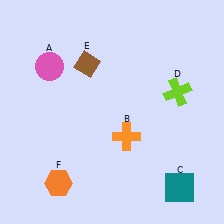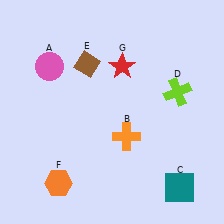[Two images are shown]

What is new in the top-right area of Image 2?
A red star (G) was added in the top-right area of Image 2.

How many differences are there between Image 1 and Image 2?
There is 1 difference between the two images.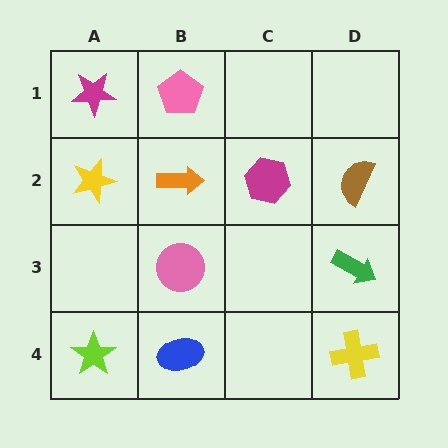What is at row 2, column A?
A yellow star.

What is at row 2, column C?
A magenta hexagon.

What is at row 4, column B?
A blue ellipse.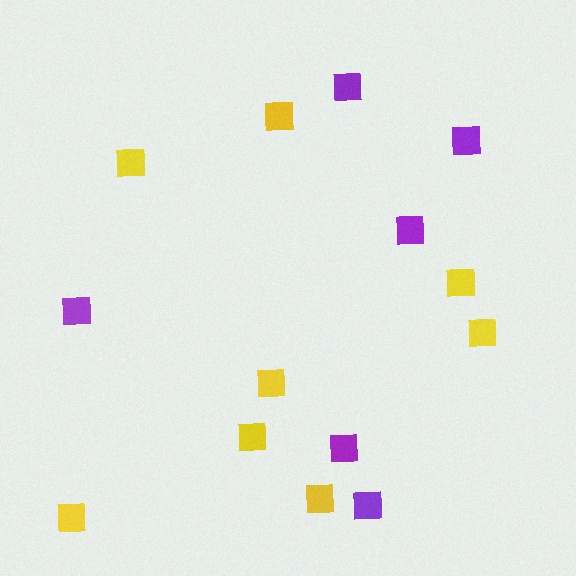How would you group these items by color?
There are 2 groups: one group of yellow squares (8) and one group of purple squares (6).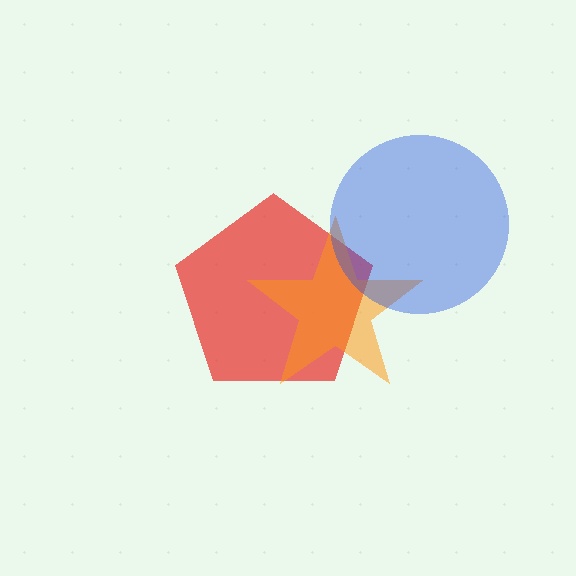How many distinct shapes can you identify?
There are 3 distinct shapes: a red pentagon, an orange star, a blue circle.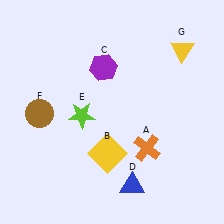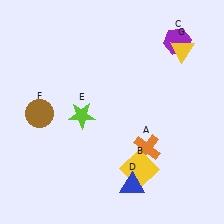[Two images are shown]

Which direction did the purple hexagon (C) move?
The purple hexagon (C) moved right.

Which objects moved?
The objects that moved are: the yellow square (B), the purple hexagon (C).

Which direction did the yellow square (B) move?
The yellow square (B) moved right.